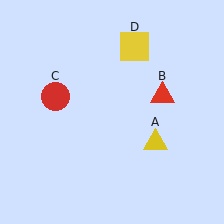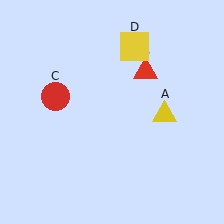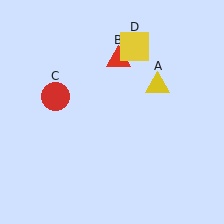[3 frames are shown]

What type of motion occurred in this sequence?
The yellow triangle (object A), red triangle (object B) rotated counterclockwise around the center of the scene.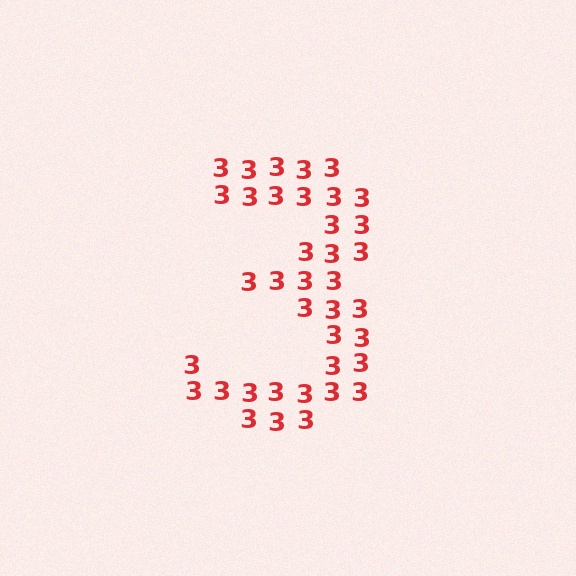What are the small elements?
The small elements are digit 3's.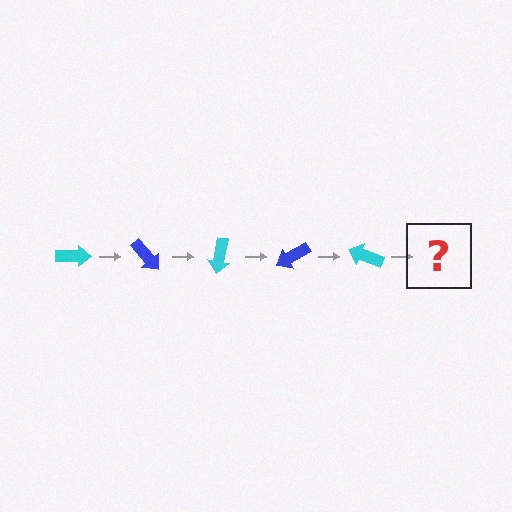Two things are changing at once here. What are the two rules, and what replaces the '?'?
The two rules are that it rotates 50 degrees each step and the color cycles through cyan and blue. The '?' should be a blue arrow, rotated 250 degrees from the start.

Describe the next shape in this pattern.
It should be a blue arrow, rotated 250 degrees from the start.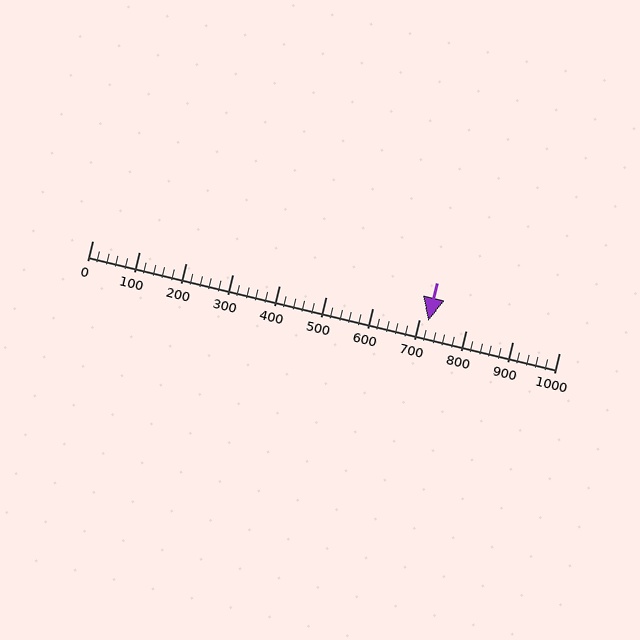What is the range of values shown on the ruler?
The ruler shows values from 0 to 1000.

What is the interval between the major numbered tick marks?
The major tick marks are spaced 100 units apart.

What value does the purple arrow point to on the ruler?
The purple arrow points to approximately 720.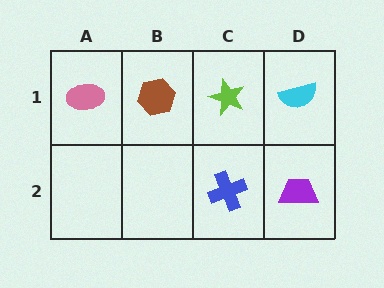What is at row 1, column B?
A brown hexagon.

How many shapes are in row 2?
2 shapes.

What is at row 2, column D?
A purple trapezoid.